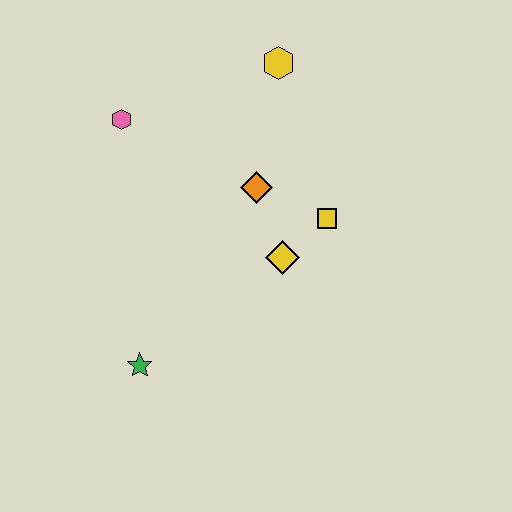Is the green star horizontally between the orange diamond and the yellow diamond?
No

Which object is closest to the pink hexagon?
The orange diamond is closest to the pink hexagon.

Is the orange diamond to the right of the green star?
Yes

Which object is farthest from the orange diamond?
The green star is farthest from the orange diamond.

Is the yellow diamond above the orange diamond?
No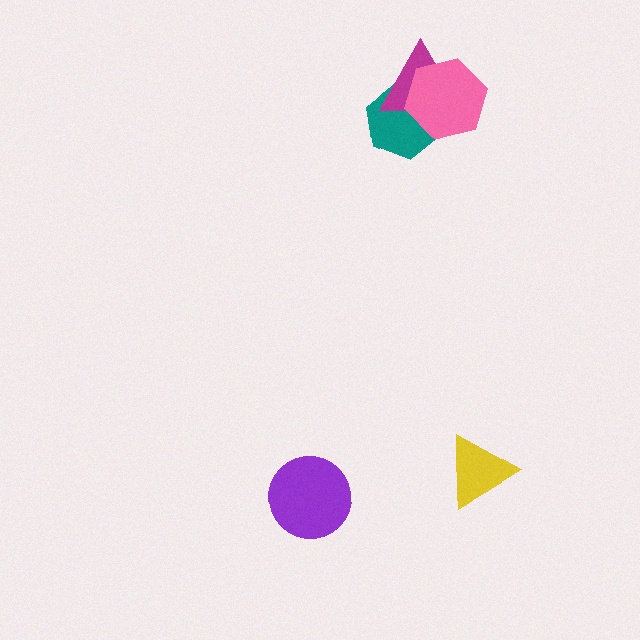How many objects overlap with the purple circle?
0 objects overlap with the purple circle.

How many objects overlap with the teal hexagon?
2 objects overlap with the teal hexagon.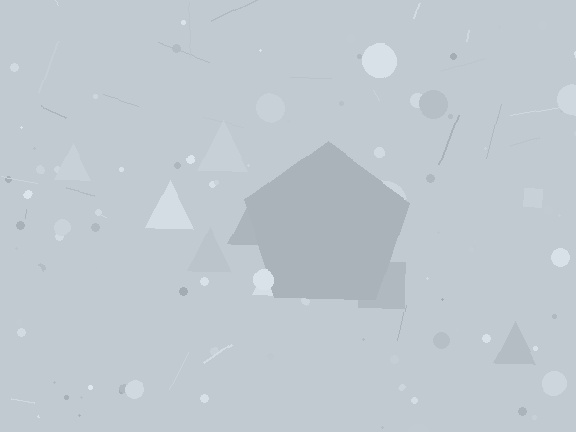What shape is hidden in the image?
A pentagon is hidden in the image.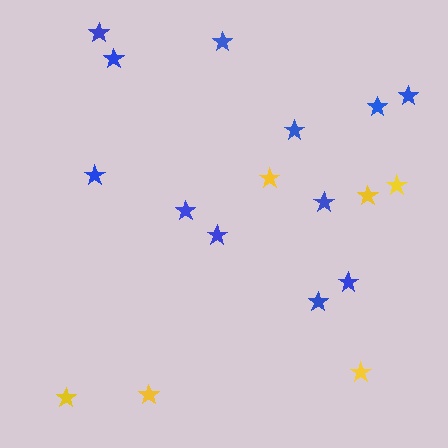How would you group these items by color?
There are 2 groups: one group of yellow stars (6) and one group of blue stars (12).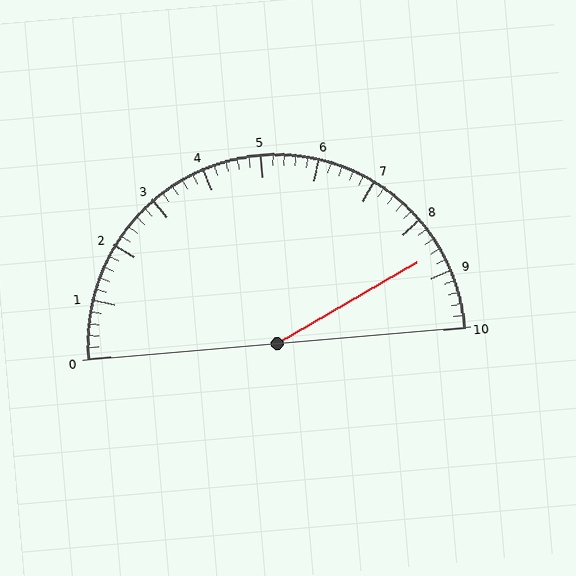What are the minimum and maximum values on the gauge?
The gauge ranges from 0 to 10.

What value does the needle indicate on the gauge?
The needle indicates approximately 8.6.